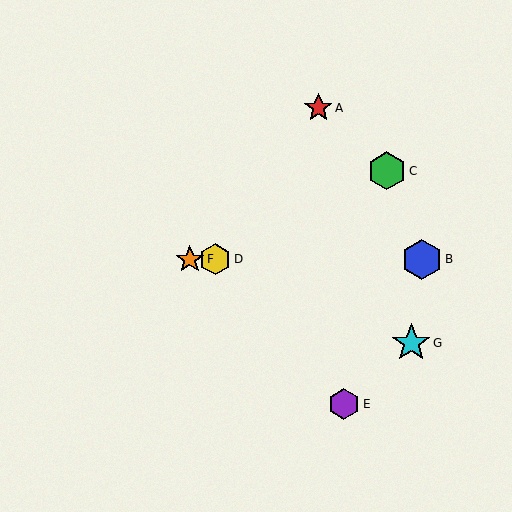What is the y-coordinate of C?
Object C is at y≈171.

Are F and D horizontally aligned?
Yes, both are at y≈259.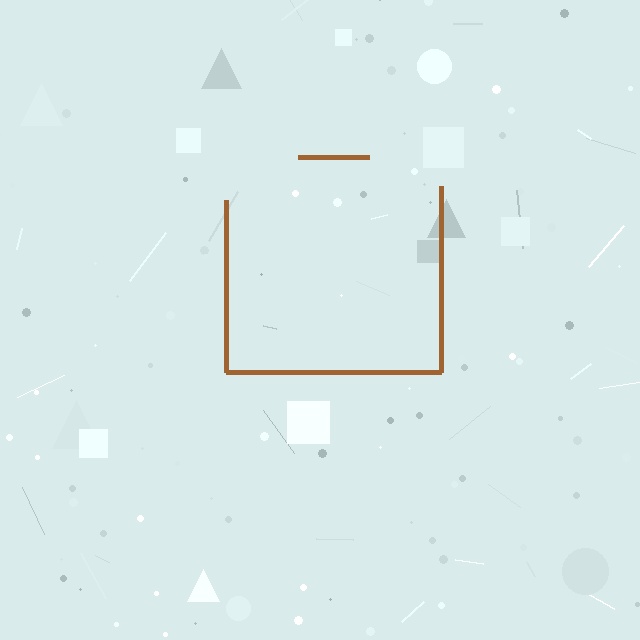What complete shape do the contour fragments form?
The contour fragments form a square.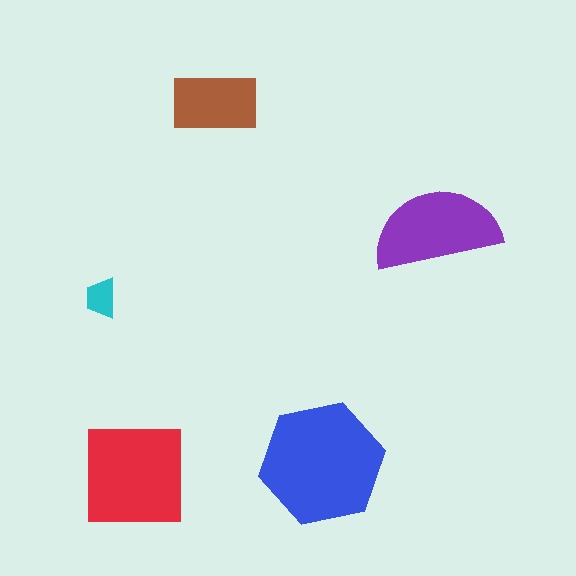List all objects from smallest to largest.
The cyan trapezoid, the brown rectangle, the purple semicircle, the red square, the blue hexagon.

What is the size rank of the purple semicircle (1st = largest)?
3rd.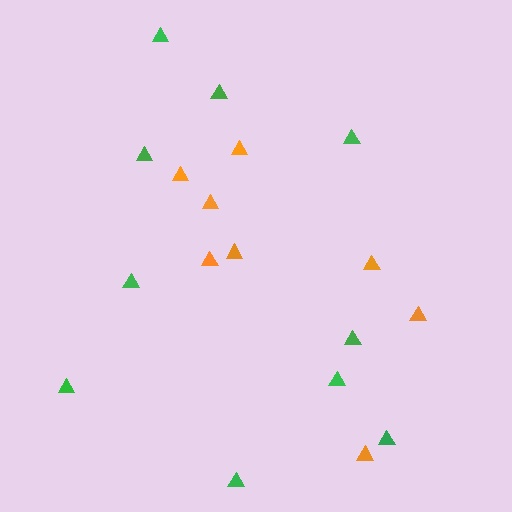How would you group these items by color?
There are 2 groups: one group of orange triangles (8) and one group of green triangles (10).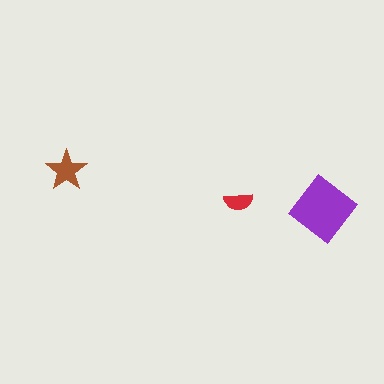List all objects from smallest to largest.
The red semicircle, the brown star, the purple diamond.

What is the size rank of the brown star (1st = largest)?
2nd.